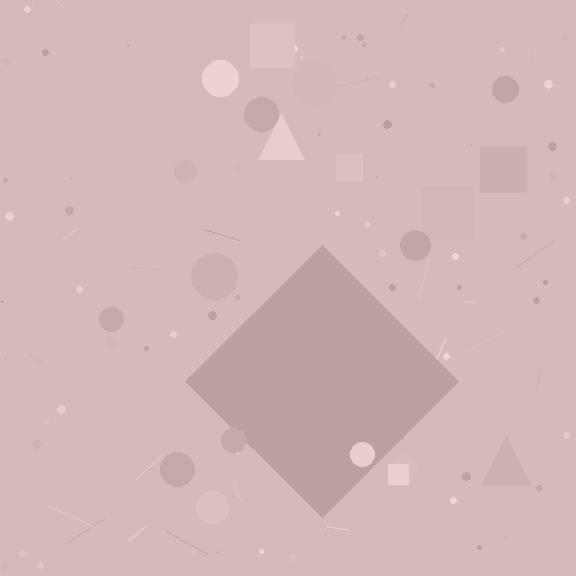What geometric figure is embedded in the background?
A diamond is embedded in the background.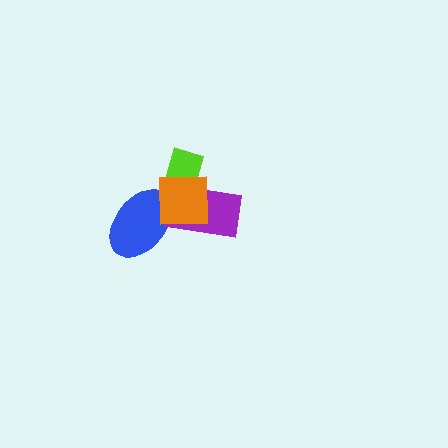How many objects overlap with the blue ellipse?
2 objects overlap with the blue ellipse.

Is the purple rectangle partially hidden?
Yes, it is partially covered by another shape.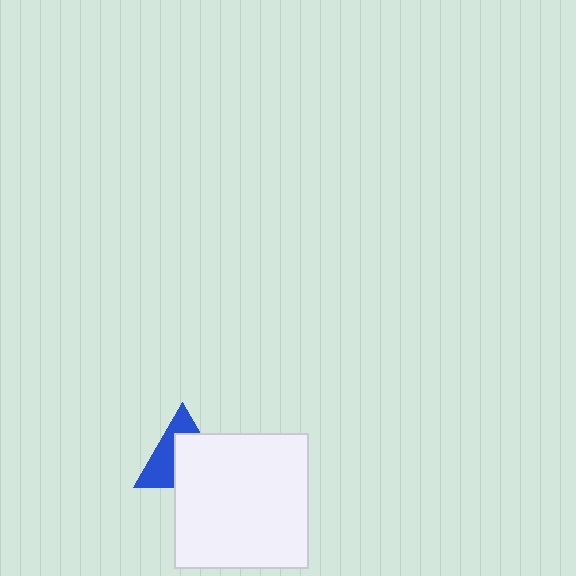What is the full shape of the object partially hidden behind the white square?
The partially hidden object is a blue triangle.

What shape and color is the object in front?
The object in front is a white square.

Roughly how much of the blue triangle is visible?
About half of it is visible (roughly 45%).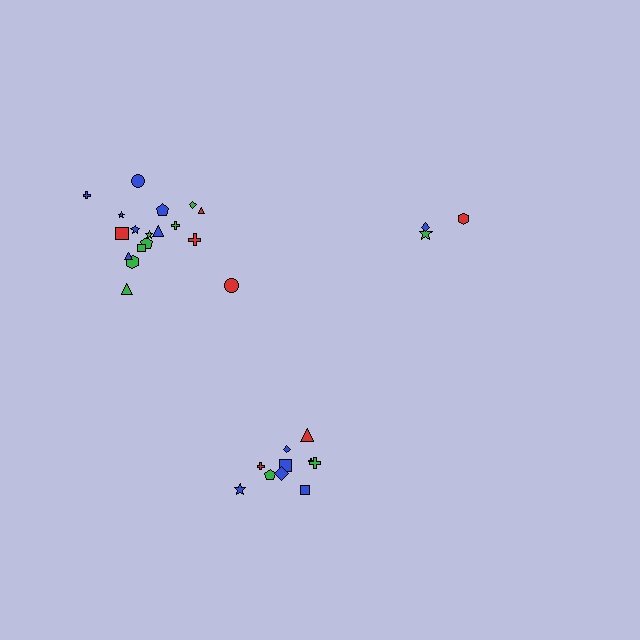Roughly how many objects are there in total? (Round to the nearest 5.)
Roughly 30 objects in total.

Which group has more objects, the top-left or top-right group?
The top-left group.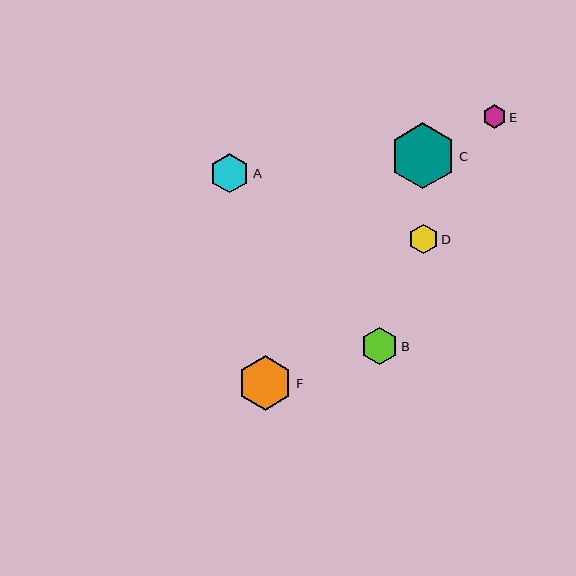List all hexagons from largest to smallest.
From largest to smallest: C, F, A, B, D, E.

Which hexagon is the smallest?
Hexagon E is the smallest with a size of approximately 24 pixels.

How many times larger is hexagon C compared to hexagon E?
Hexagon C is approximately 2.7 times the size of hexagon E.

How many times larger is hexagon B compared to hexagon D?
Hexagon B is approximately 1.3 times the size of hexagon D.